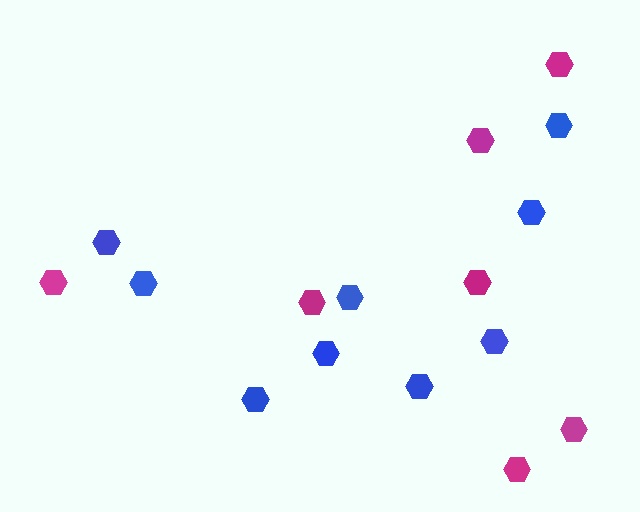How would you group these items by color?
There are 2 groups: one group of magenta hexagons (7) and one group of blue hexagons (9).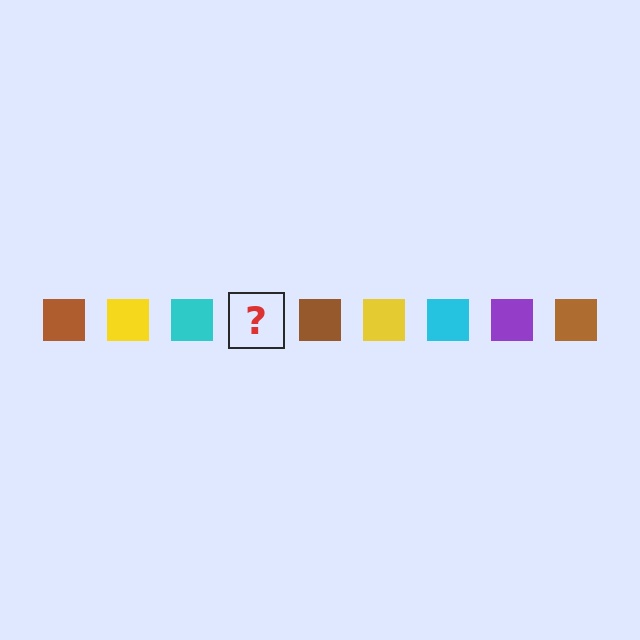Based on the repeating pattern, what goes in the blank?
The blank should be a purple square.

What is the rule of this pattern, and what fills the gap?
The rule is that the pattern cycles through brown, yellow, cyan, purple squares. The gap should be filled with a purple square.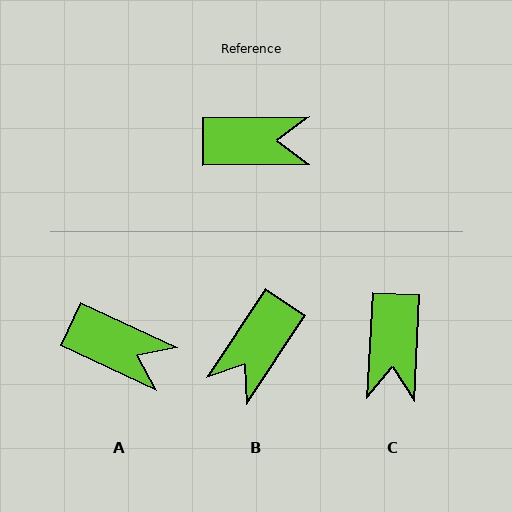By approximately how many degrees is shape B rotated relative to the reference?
Approximately 124 degrees clockwise.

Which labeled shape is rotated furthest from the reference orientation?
B, about 124 degrees away.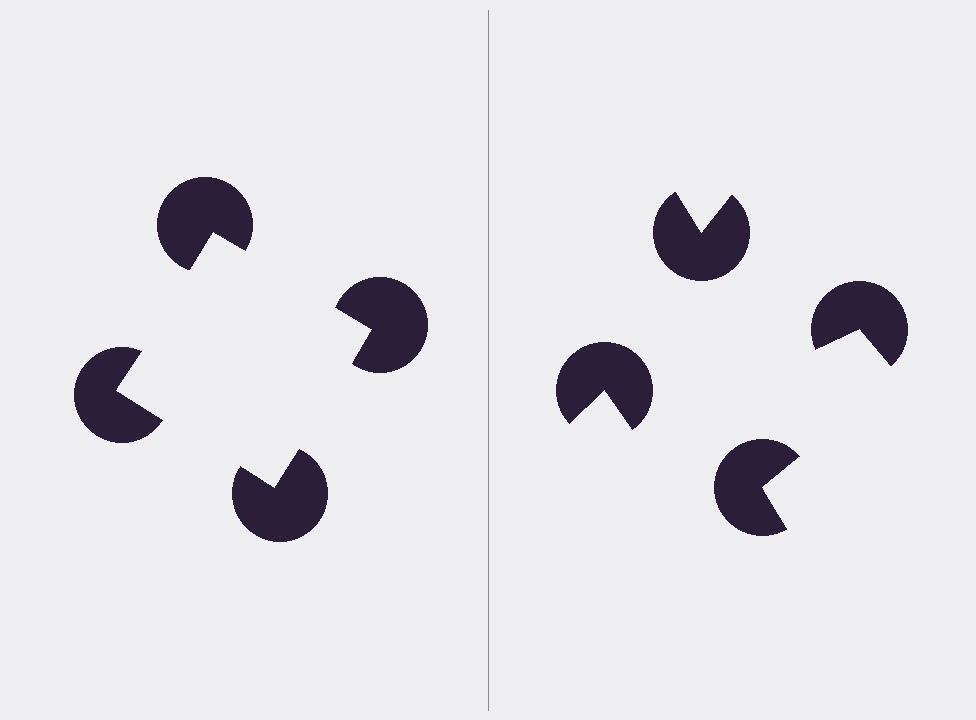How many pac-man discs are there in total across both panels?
8 — 4 on each side.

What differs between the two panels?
The pac-man discs are positioned identically on both sides; only the wedge orientations differ. On the left they align to a square; on the right they are misaligned.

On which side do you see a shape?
An illusory square appears on the left side. On the right side the wedge cuts are rotated, so no coherent shape forms.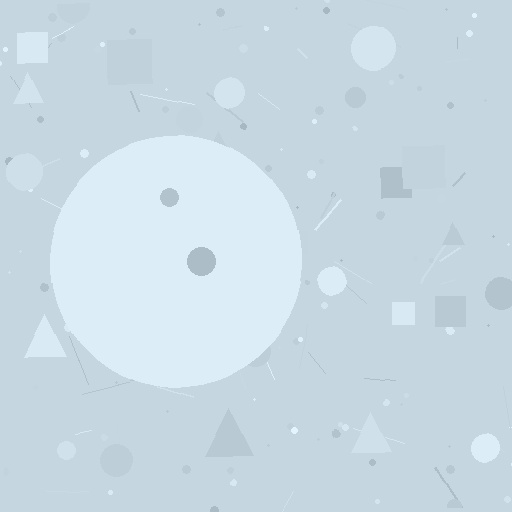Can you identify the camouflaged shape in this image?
The camouflaged shape is a circle.